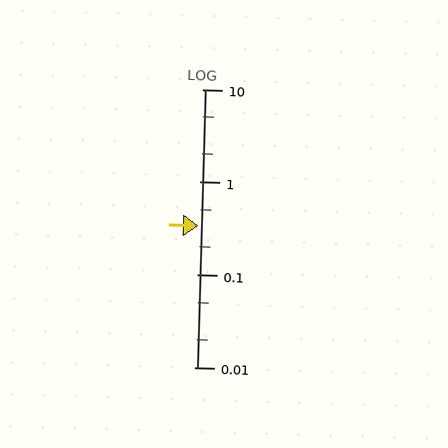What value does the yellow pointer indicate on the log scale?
The pointer indicates approximately 0.34.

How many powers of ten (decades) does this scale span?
The scale spans 3 decades, from 0.01 to 10.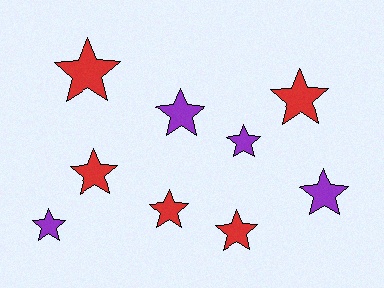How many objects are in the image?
There are 9 objects.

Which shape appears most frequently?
Star, with 9 objects.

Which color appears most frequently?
Red, with 5 objects.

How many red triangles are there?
There are no red triangles.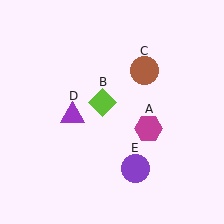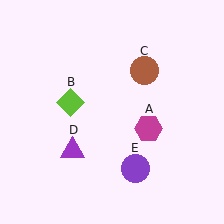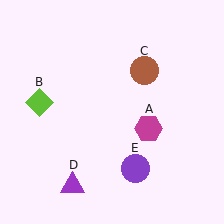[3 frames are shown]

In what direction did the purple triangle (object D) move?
The purple triangle (object D) moved down.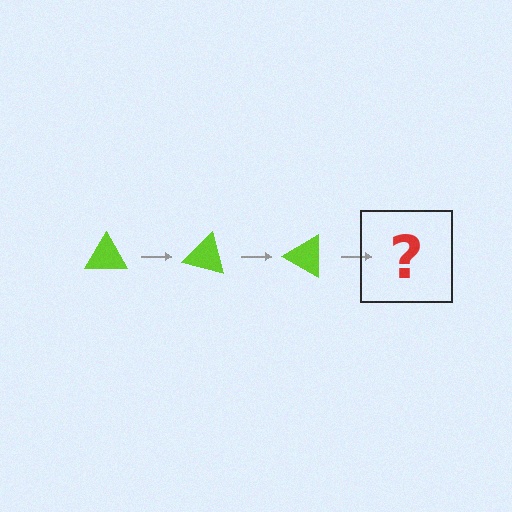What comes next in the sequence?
The next element should be a lime triangle rotated 45 degrees.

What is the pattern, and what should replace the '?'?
The pattern is that the triangle rotates 15 degrees each step. The '?' should be a lime triangle rotated 45 degrees.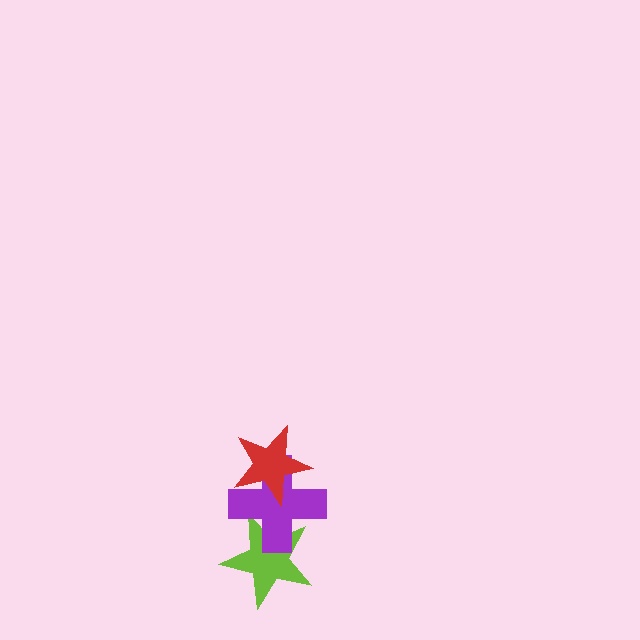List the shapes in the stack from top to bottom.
From top to bottom: the red star, the purple cross, the lime star.